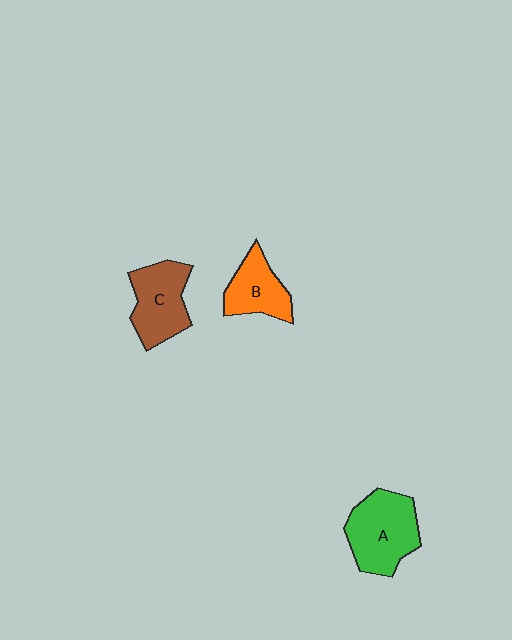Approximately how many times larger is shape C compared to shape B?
Approximately 1.2 times.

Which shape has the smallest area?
Shape B (orange).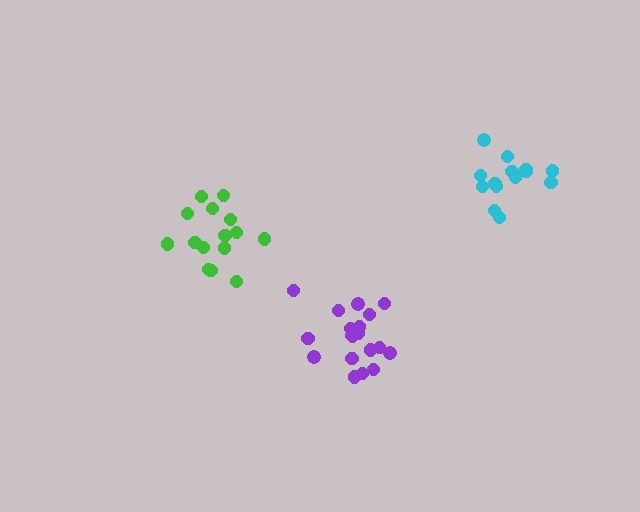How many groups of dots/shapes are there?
There are 3 groups.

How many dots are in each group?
Group 1: 19 dots, Group 2: 14 dots, Group 3: 15 dots (48 total).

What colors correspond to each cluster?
The clusters are colored: purple, cyan, green.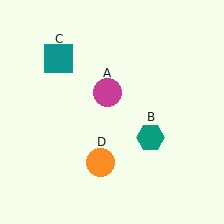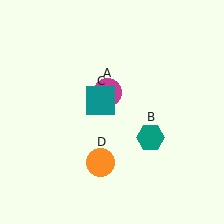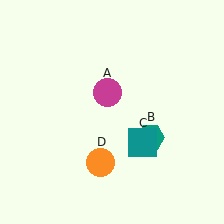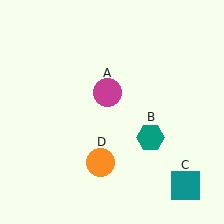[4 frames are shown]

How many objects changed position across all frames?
1 object changed position: teal square (object C).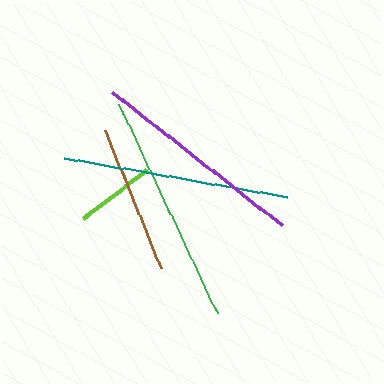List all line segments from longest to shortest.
From longest to shortest: green, teal, purple, brown, lime.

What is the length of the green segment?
The green segment is approximately 232 pixels long.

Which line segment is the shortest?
The lime line is the shortest at approximately 81 pixels.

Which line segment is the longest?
The green line is the longest at approximately 232 pixels.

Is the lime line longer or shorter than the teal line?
The teal line is longer than the lime line.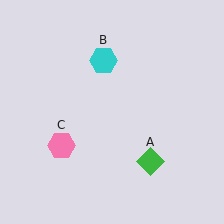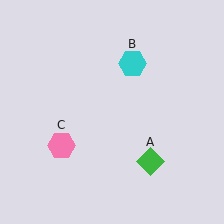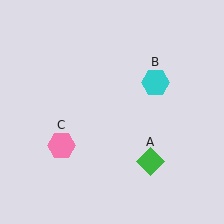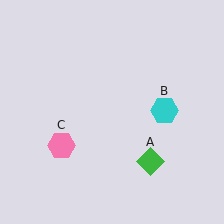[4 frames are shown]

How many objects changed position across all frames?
1 object changed position: cyan hexagon (object B).